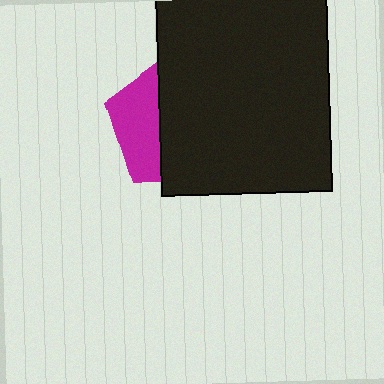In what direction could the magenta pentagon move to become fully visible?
The magenta pentagon could move left. That would shift it out from behind the black rectangle entirely.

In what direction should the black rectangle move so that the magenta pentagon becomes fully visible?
The black rectangle should move right. That is the shortest direction to clear the overlap and leave the magenta pentagon fully visible.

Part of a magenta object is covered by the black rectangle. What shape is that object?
It is a pentagon.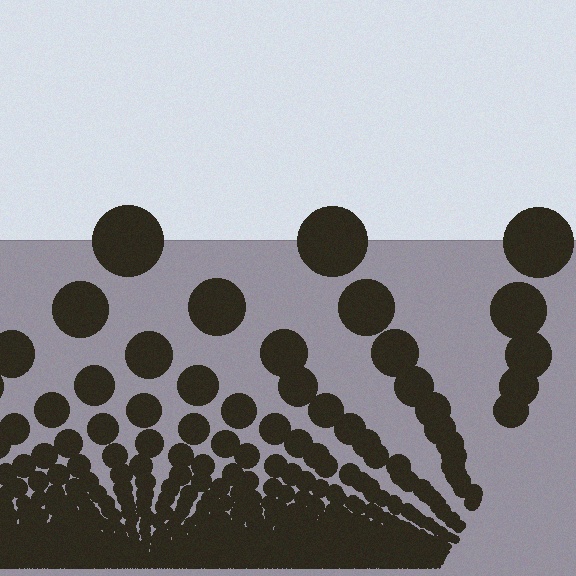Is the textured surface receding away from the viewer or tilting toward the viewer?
The surface appears to tilt toward the viewer. Texture elements get larger and sparser toward the top.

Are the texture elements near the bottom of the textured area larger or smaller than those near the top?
Smaller. The gradient is inverted — elements near the bottom are smaller and denser.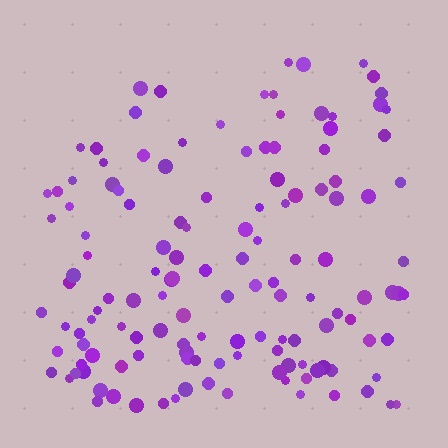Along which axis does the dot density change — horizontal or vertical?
Vertical.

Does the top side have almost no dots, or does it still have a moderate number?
Still a moderate number, just noticeably fewer than the bottom.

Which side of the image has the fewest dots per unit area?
The top.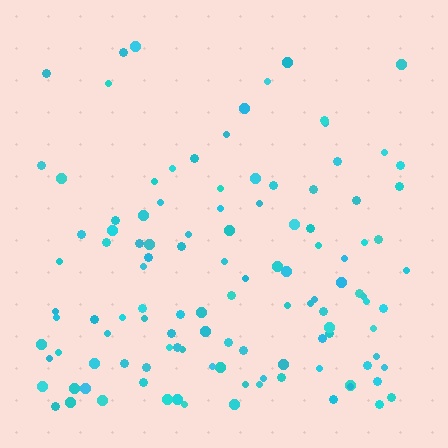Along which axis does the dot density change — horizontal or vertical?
Vertical.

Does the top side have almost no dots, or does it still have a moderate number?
Still a moderate number, just noticeably fewer than the bottom.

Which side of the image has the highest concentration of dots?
The bottom.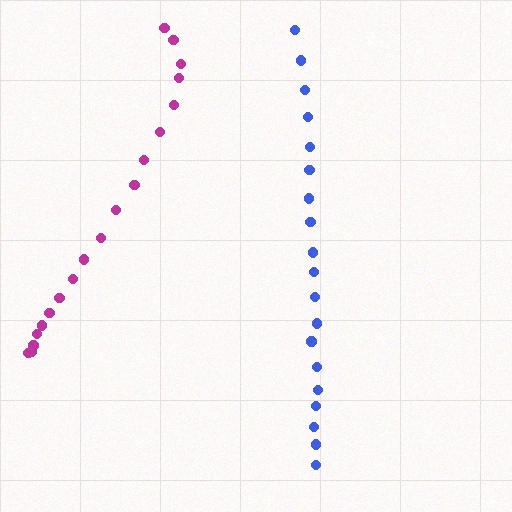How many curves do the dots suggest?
There are 2 distinct paths.